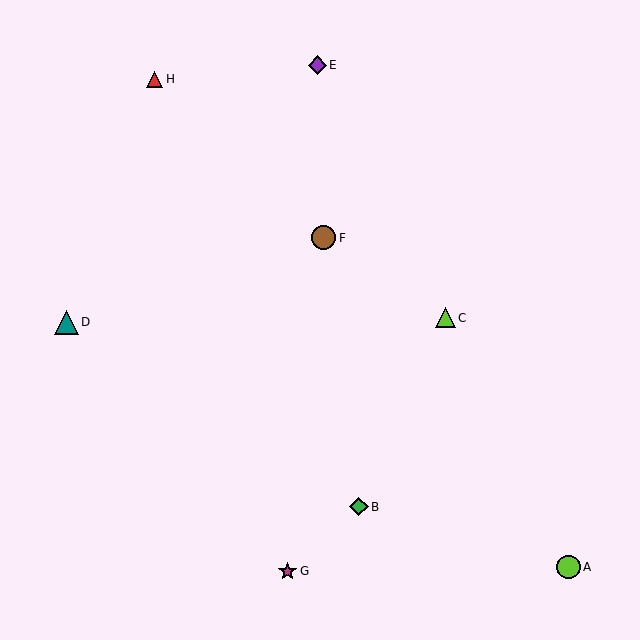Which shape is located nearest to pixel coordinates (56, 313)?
The teal triangle (labeled D) at (66, 322) is nearest to that location.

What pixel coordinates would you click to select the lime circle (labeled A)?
Click at (568, 567) to select the lime circle A.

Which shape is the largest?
The brown circle (labeled F) is the largest.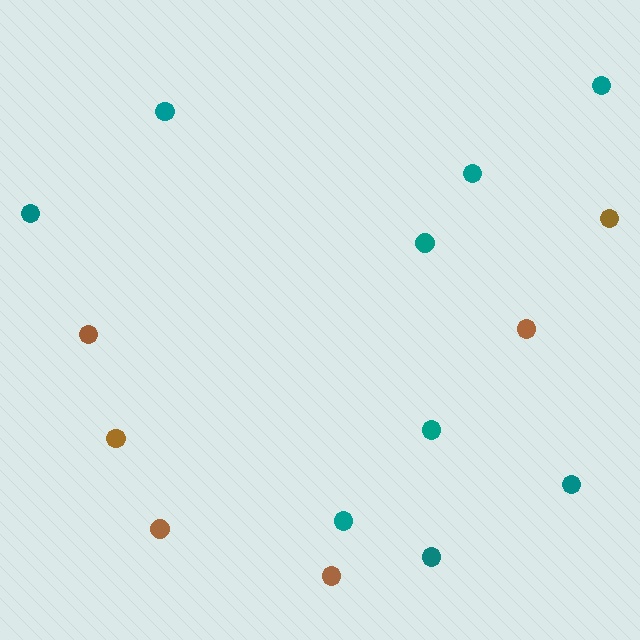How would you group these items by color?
There are 2 groups: one group of teal circles (9) and one group of brown circles (6).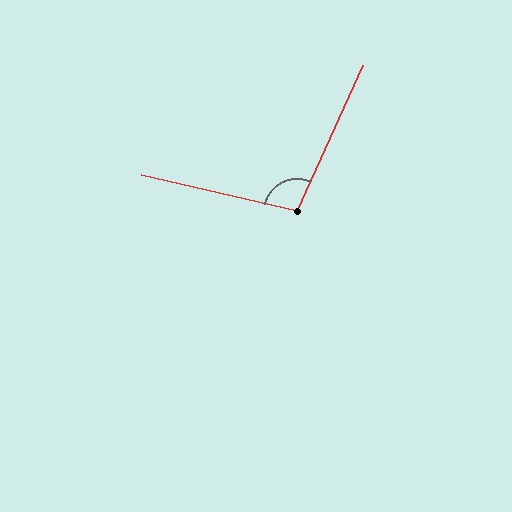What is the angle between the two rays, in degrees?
Approximately 101 degrees.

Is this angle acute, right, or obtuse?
It is obtuse.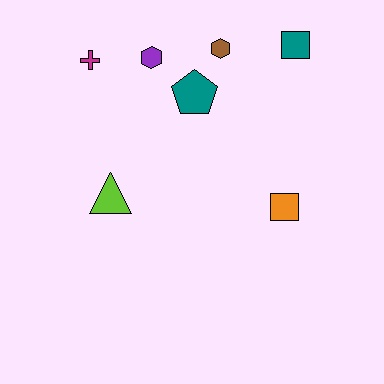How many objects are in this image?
There are 7 objects.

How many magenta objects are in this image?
There is 1 magenta object.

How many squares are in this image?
There are 2 squares.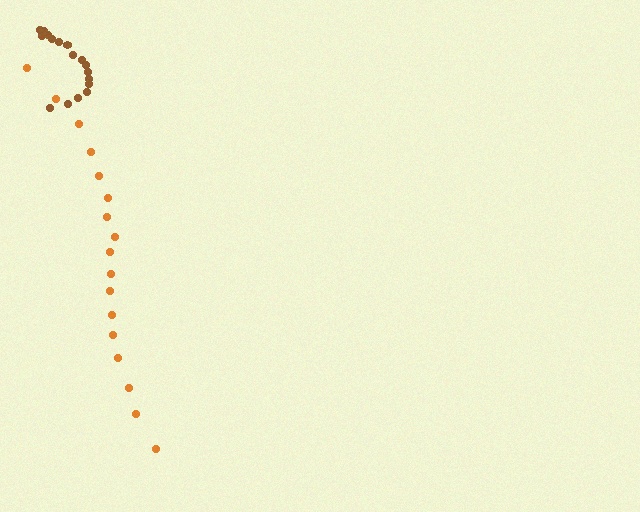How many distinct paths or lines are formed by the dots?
There are 2 distinct paths.